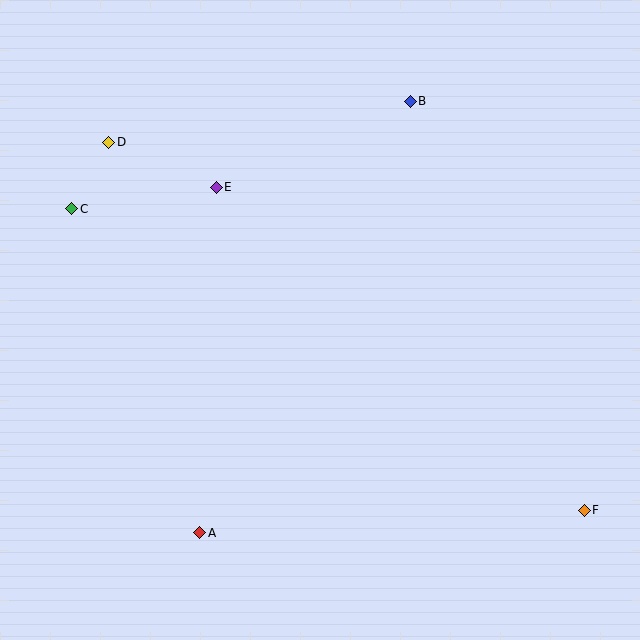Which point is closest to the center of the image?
Point E at (216, 187) is closest to the center.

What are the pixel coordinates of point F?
Point F is at (584, 510).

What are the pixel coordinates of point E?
Point E is at (216, 187).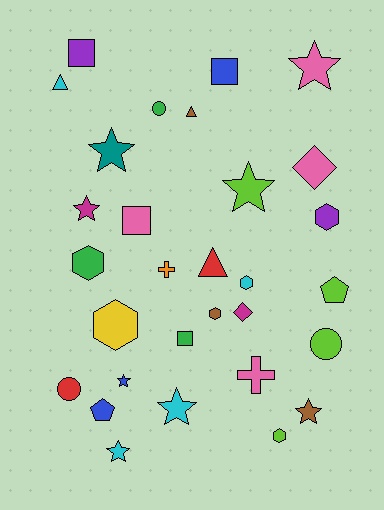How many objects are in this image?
There are 30 objects.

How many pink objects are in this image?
There are 4 pink objects.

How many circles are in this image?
There are 3 circles.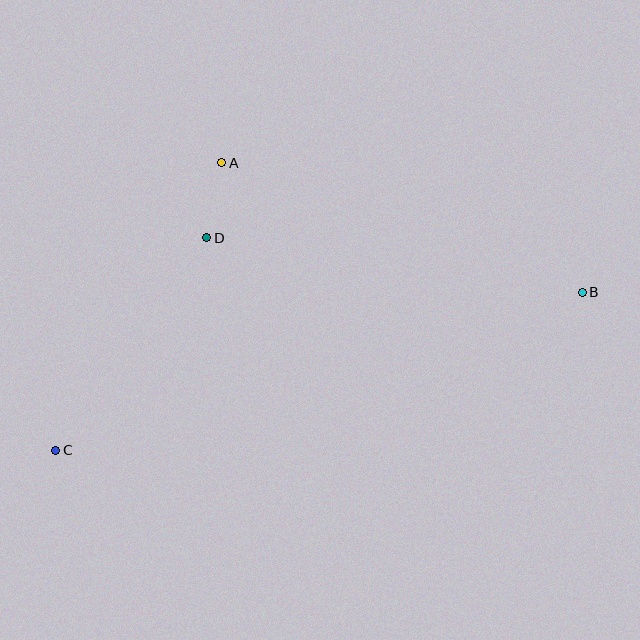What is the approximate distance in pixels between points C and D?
The distance between C and D is approximately 261 pixels.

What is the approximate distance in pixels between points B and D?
The distance between B and D is approximately 380 pixels.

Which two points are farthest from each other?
Points B and C are farthest from each other.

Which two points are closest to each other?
Points A and D are closest to each other.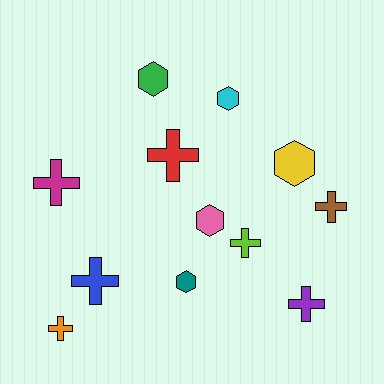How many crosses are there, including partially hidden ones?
There are 7 crosses.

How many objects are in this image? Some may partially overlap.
There are 12 objects.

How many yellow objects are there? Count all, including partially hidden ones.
There is 1 yellow object.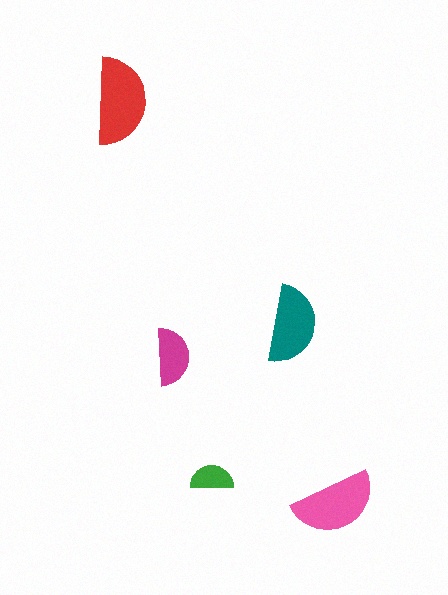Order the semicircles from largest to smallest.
the red one, the pink one, the teal one, the magenta one, the green one.